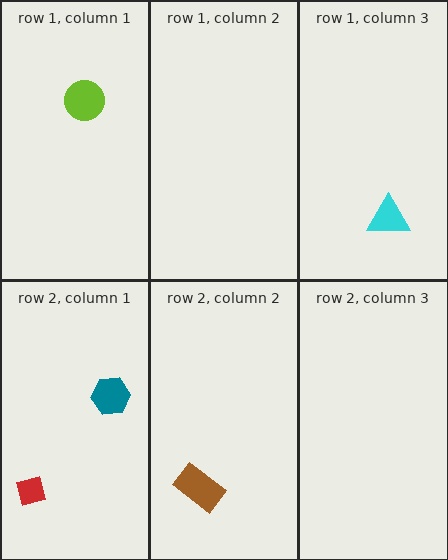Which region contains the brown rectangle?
The row 2, column 2 region.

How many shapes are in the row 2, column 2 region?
1.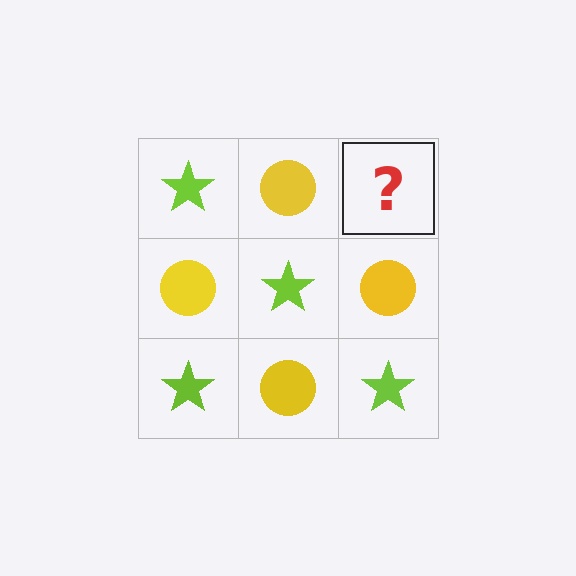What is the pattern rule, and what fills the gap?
The rule is that it alternates lime star and yellow circle in a checkerboard pattern. The gap should be filled with a lime star.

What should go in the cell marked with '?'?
The missing cell should contain a lime star.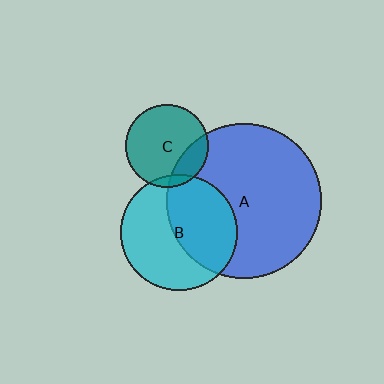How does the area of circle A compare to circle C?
Approximately 3.5 times.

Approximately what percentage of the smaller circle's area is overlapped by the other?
Approximately 20%.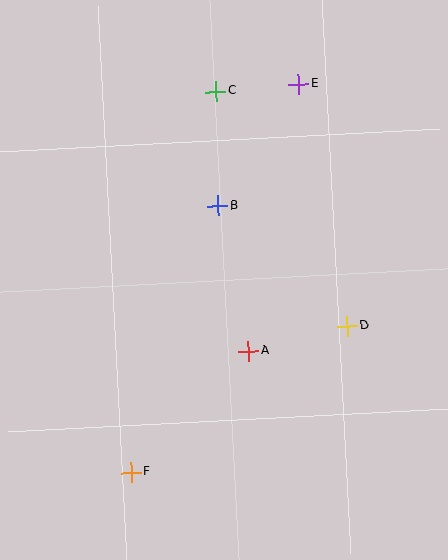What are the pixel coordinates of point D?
Point D is at (347, 326).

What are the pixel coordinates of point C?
Point C is at (216, 92).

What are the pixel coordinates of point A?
Point A is at (248, 351).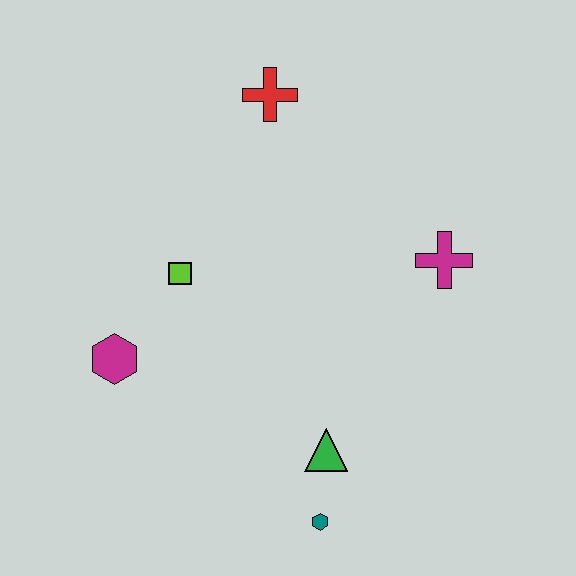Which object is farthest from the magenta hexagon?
The magenta cross is farthest from the magenta hexagon.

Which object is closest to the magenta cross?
The green triangle is closest to the magenta cross.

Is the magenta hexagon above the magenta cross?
No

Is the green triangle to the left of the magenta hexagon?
No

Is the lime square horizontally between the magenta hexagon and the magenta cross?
Yes